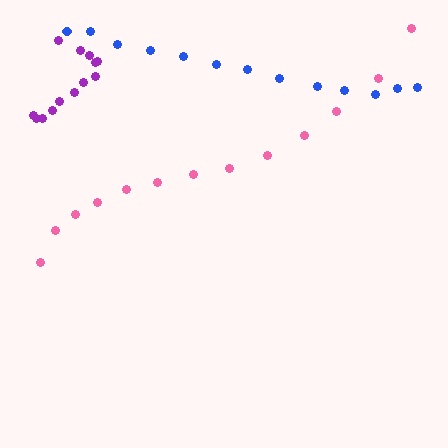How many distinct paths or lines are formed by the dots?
There are 3 distinct paths.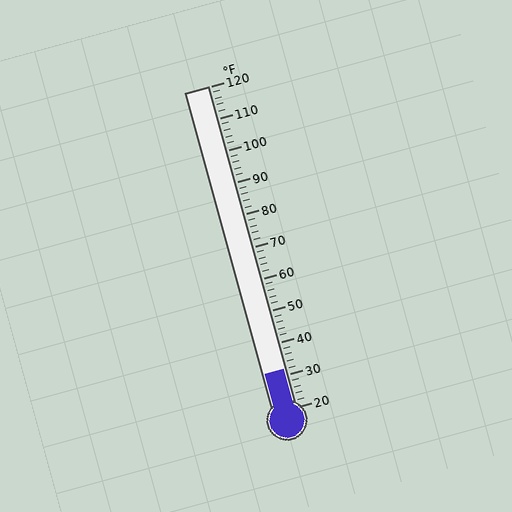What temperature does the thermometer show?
The thermometer shows approximately 32°F.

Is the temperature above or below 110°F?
The temperature is below 110°F.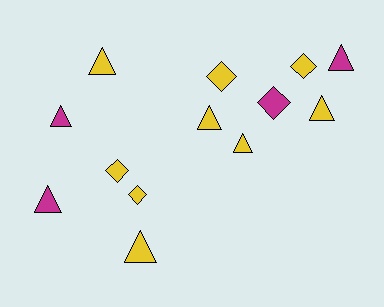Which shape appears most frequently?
Triangle, with 8 objects.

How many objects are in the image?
There are 13 objects.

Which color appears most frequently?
Yellow, with 9 objects.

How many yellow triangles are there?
There are 5 yellow triangles.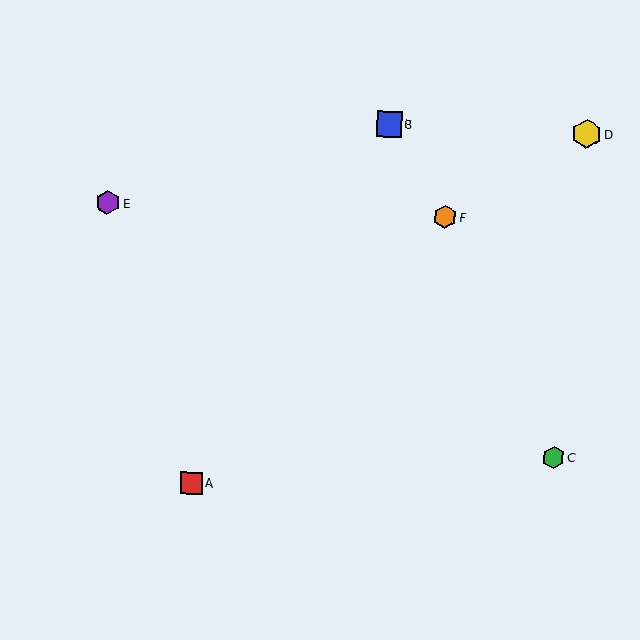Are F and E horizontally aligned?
Yes, both are at y≈217.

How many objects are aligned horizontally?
2 objects (E, F) are aligned horizontally.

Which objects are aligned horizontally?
Objects E, F are aligned horizontally.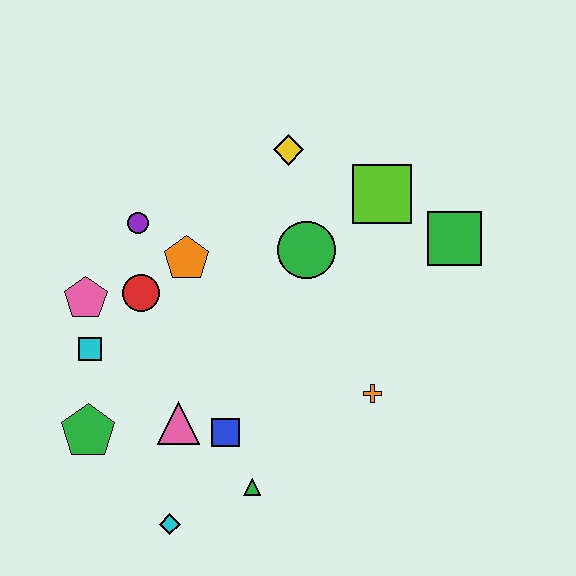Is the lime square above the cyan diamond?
Yes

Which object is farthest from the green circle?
The cyan diamond is farthest from the green circle.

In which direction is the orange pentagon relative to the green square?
The orange pentagon is to the left of the green square.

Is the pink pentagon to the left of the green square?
Yes